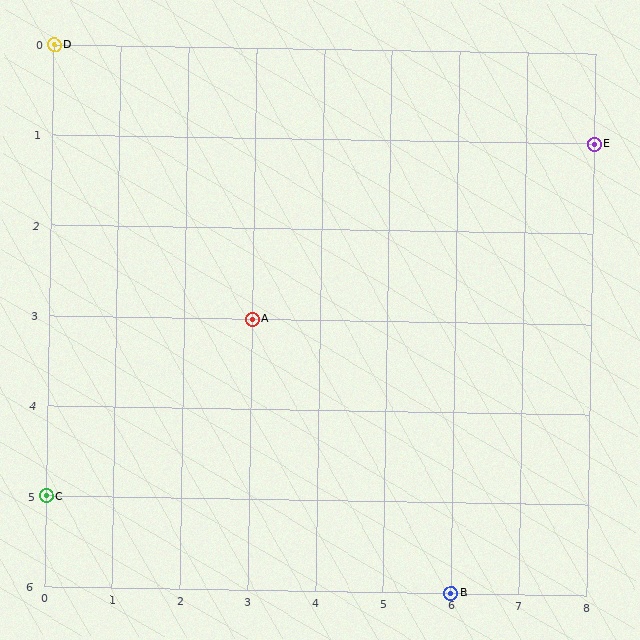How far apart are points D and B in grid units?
Points D and B are 6 columns and 6 rows apart (about 8.5 grid units diagonally).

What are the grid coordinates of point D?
Point D is at grid coordinates (0, 0).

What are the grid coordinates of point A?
Point A is at grid coordinates (3, 3).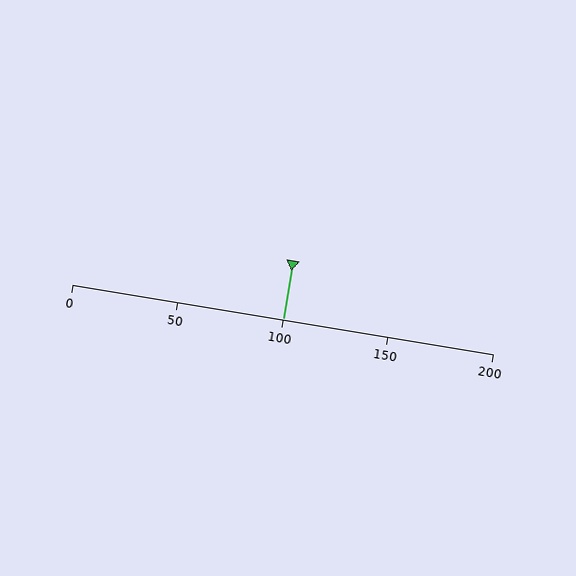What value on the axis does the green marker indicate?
The marker indicates approximately 100.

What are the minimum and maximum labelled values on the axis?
The axis runs from 0 to 200.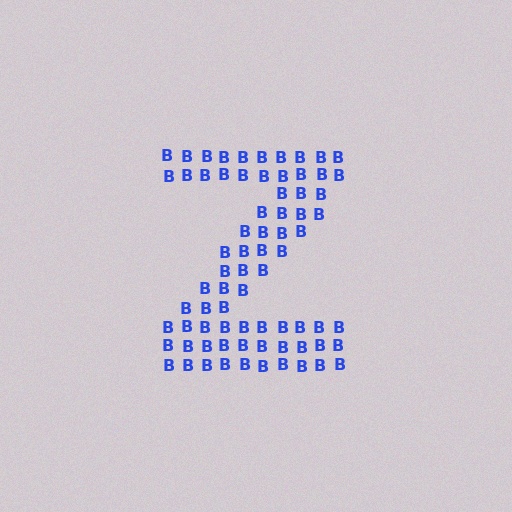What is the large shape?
The large shape is the letter Z.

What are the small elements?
The small elements are letter B's.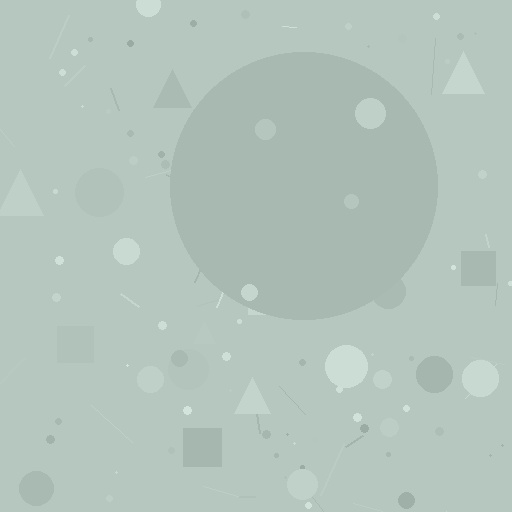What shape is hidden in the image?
A circle is hidden in the image.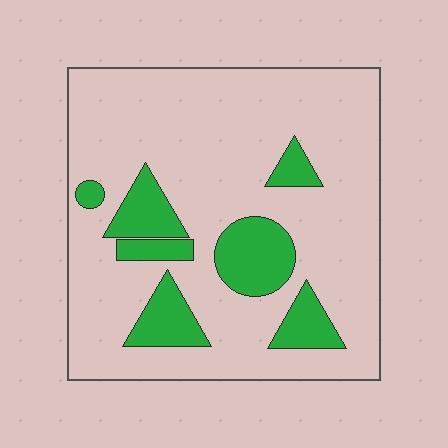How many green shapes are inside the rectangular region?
7.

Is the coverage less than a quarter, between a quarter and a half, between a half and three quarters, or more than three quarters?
Less than a quarter.